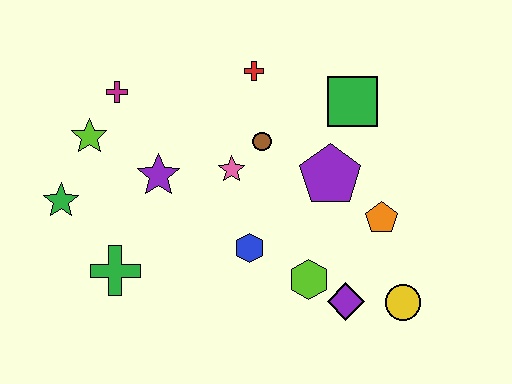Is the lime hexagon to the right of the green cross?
Yes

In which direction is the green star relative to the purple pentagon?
The green star is to the left of the purple pentagon.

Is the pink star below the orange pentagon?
No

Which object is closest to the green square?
The purple pentagon is closest to the green square.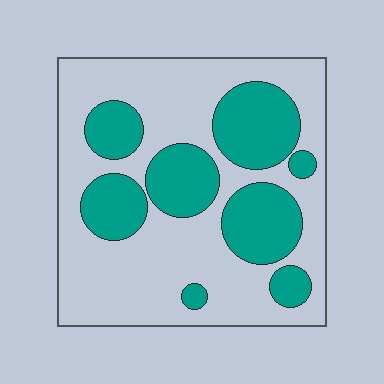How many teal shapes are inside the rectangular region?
8.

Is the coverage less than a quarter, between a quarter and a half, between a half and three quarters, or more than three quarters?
Between a quarter and a half.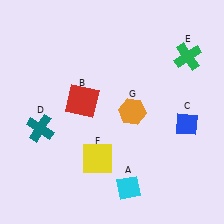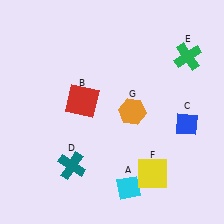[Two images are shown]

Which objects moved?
The objects that moved are: the teal cross (D), the yellow square (F).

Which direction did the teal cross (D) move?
The teal cross (D) moved down.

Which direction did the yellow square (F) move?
The yellow square (F) moved right.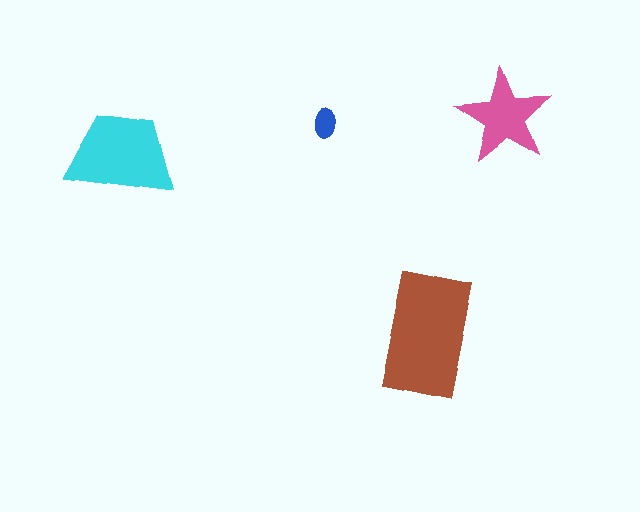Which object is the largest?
The brown rectangle.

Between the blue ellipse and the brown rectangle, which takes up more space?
The brown rectangle.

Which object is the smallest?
The blue ellipse.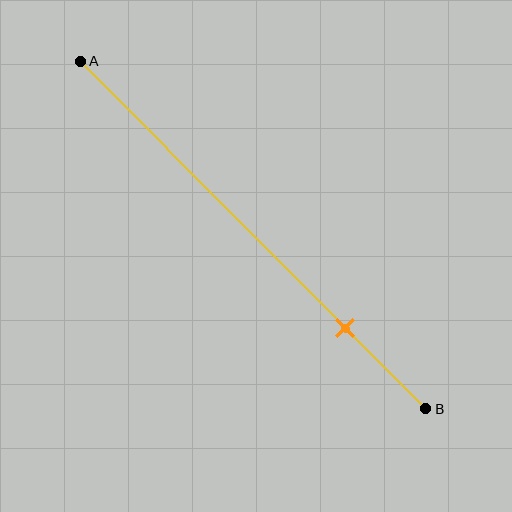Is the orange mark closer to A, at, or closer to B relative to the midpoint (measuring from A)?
The orange mark is closer to point B than the midpoint of segment AB.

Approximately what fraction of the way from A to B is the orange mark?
The orange mark is approximately 75% of the way from A to B.